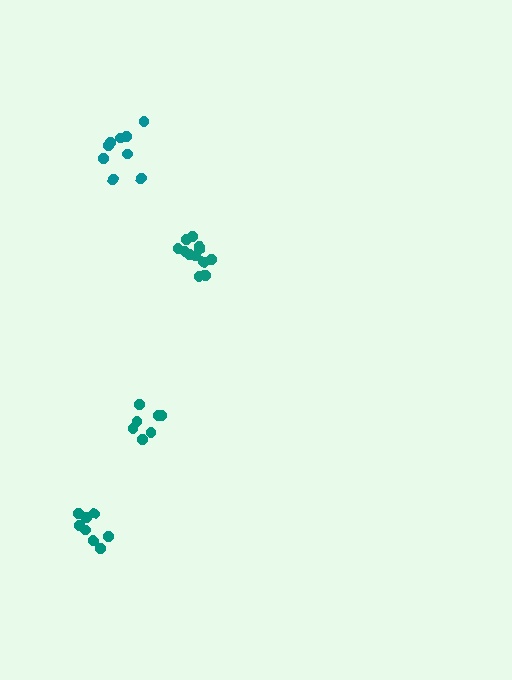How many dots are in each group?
Group 1: 12 dots, Group 2: 7 dots, Group 3: 8 dots, Group 4: 9 dots (36 total).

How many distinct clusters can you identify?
There are 4 distinct clusters.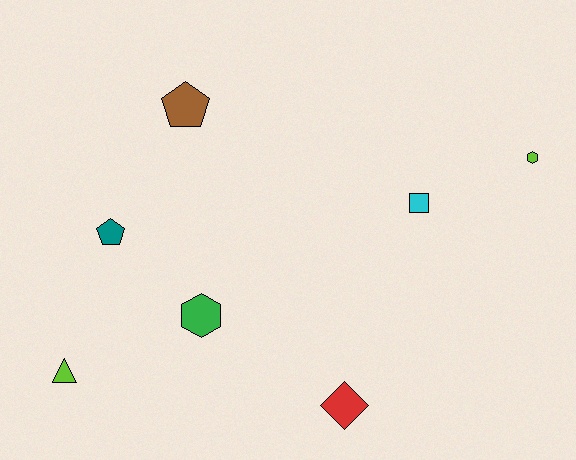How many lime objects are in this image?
There are 2 lime objects.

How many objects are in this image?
There are 7 objects.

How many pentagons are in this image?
There are 2 pentagons.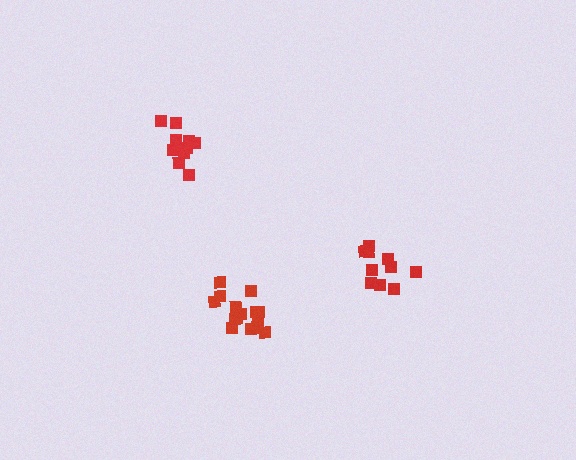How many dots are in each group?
Group 1: 12 dots, Group 2: 10 dots, Group 3: 15 dots (37 total).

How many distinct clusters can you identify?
There are 3 distinct clusters.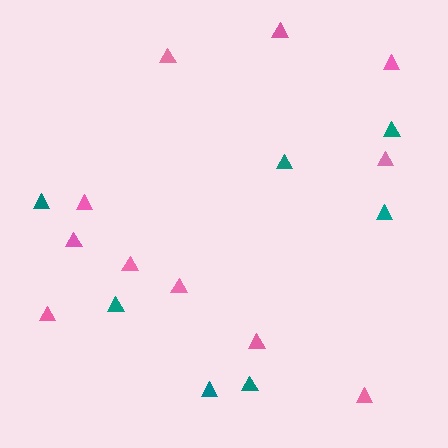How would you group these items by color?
There are 2 groups: one group of teal triangles (7) and one group of pink triangles (11).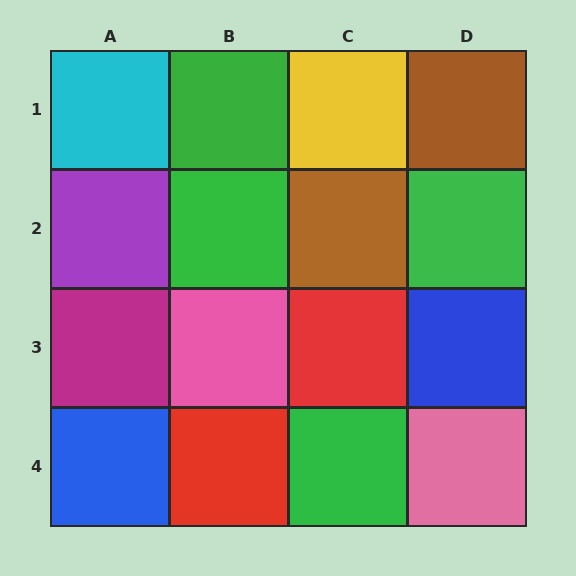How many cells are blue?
2 cells are blue.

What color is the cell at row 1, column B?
Green.